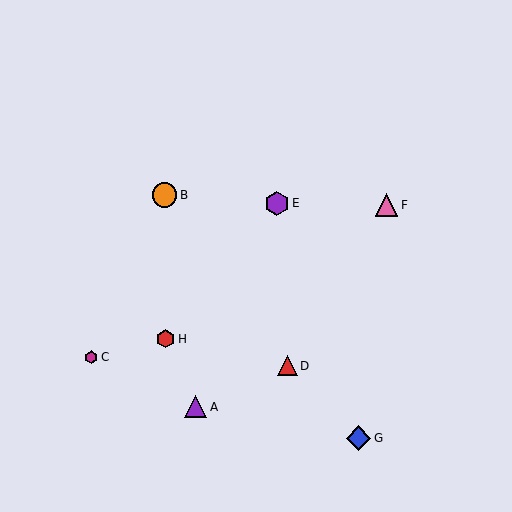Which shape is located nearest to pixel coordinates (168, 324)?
The red hexagon (labeled H) at (165, 339) is nearest to that location.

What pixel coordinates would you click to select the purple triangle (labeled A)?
Click at (196, 407) to select the purple triangle A.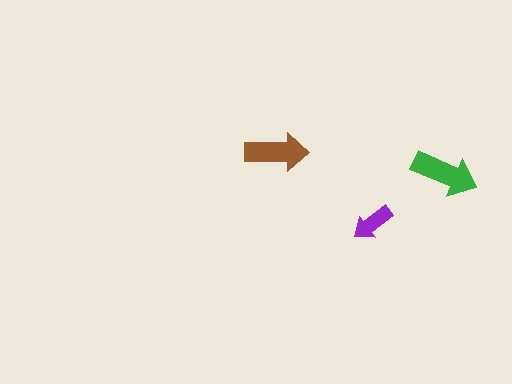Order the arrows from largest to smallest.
the green one, the brown one, the purple one.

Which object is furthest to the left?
The brown arrow is leftmost.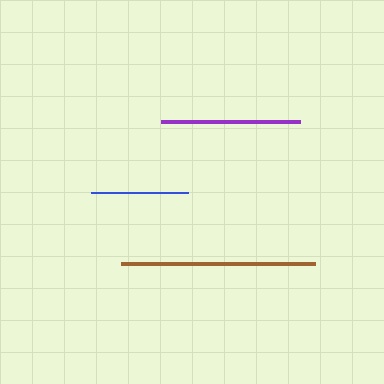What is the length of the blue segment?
The blue segment is approximately 96 pixels long.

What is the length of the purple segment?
The purple segment is approximately 139 pixels long.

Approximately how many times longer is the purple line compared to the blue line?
The purple line is approximately 1.4 times the length of the blue line.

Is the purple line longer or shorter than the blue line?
The purple line is longer than the blue line.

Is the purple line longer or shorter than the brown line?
The brown line is longer than the purple line.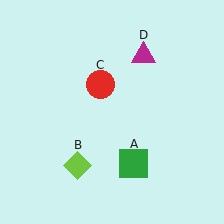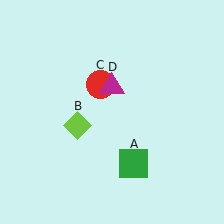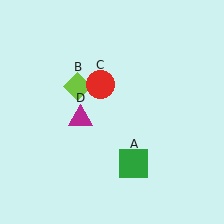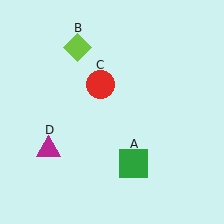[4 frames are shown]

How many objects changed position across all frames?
2 objects changed position: lime diamond (object B), magenta triangle (object D).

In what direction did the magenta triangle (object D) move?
The magenta triangle (object D) moved down and to the left.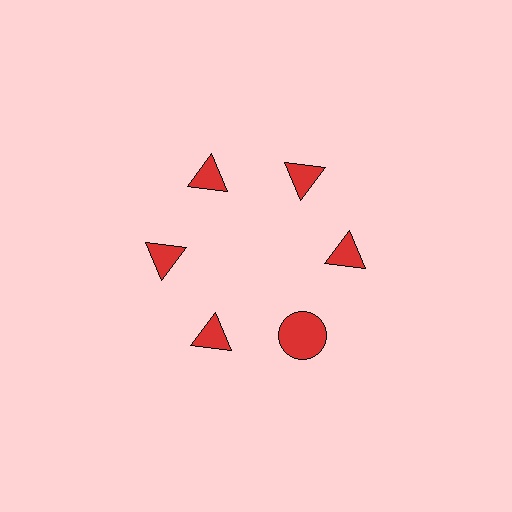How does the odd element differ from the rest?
It has a different shape: circle instead of triangle.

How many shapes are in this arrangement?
There are 6 shapes arranged in a ring pattern.